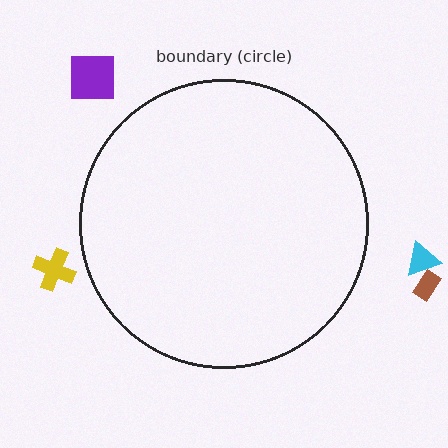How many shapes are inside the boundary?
0 inside, 4 outside.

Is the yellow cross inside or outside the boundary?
Outside.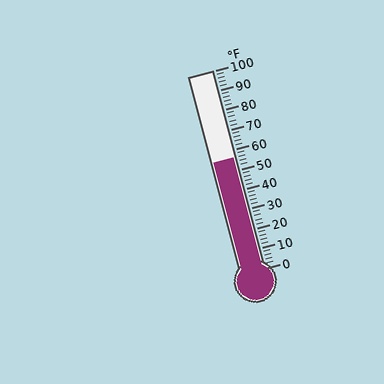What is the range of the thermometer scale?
The thermometer scale ranges from 0°F to 100°F.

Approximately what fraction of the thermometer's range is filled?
The thermometer is filled to approximately 55% of its range.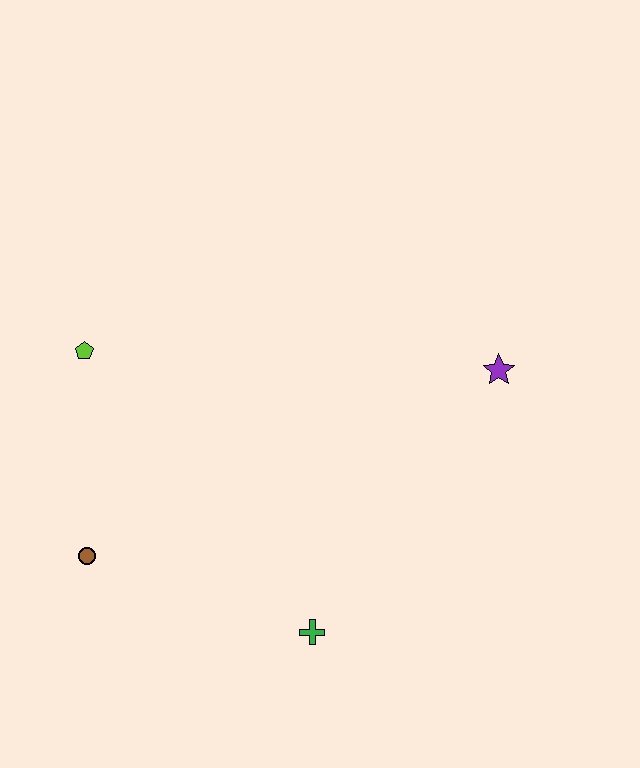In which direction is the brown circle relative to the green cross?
The brown circle is to the left of the green cross.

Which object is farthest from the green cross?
The lime pentagon is farthest from the green cross.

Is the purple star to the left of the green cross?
No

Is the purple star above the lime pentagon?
No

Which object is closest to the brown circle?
The lime pentagon is closest to the brown circle.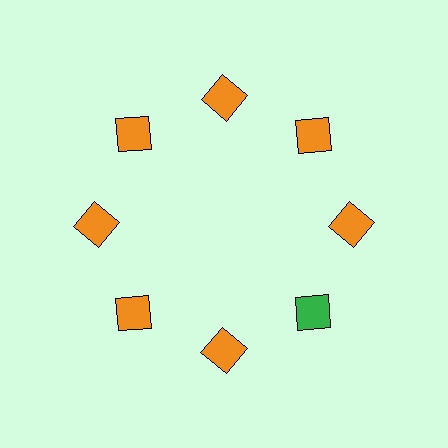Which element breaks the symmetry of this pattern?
The green square at roughly the 4 o'clock position breaks the symmetry. All other shapes are orange squares.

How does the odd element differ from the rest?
It has a different color: green instead of orange.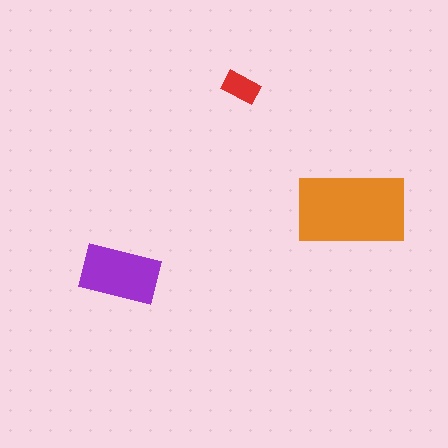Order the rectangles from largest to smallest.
the orange one, the purple one, the red one.